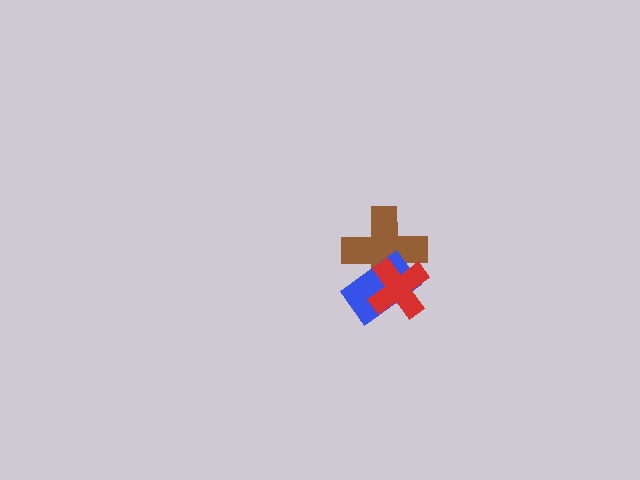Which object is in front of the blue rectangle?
The red cross is in front of the blue rectangle.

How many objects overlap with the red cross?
2 objects overlap with the red cross.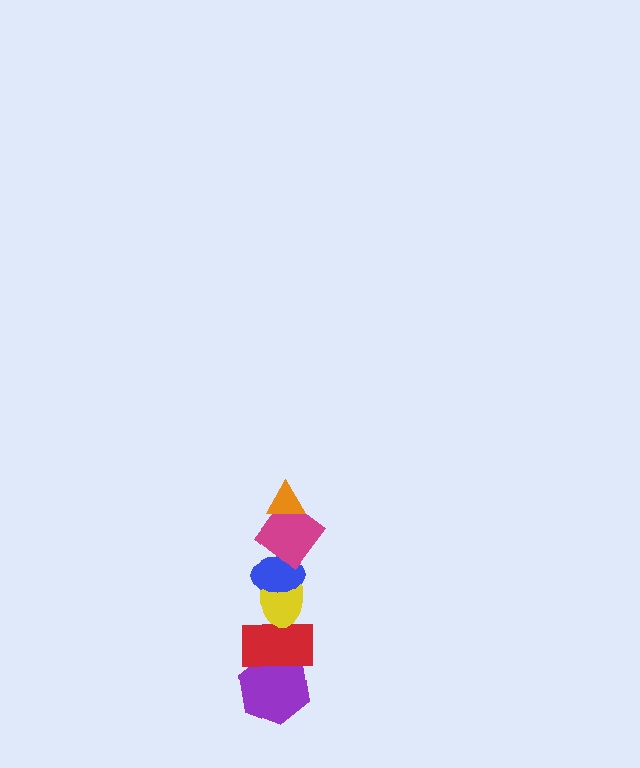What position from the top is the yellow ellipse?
The yellow ellipse is 4th from the top.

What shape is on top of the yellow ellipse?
The blue ellipse is on top of the yellow ellipse.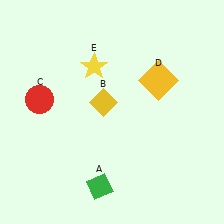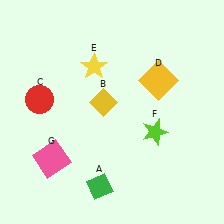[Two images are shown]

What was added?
A lime star (F), a pink square (G) were added in Image 2.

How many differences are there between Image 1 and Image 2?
There are 2 differences between the two images.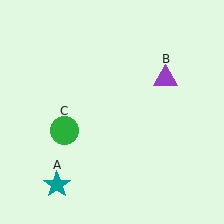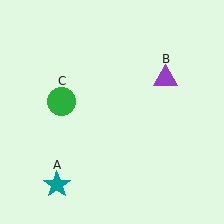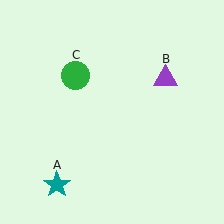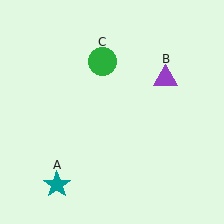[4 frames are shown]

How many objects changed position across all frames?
1 object changed position: green circle (object C).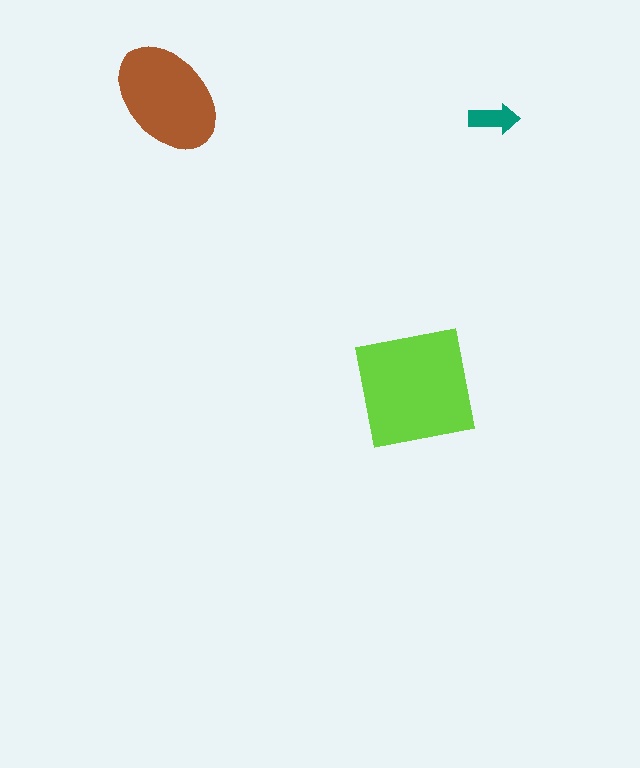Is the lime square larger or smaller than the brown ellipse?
Larger.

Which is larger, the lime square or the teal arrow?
The lime square.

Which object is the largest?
The lime square.